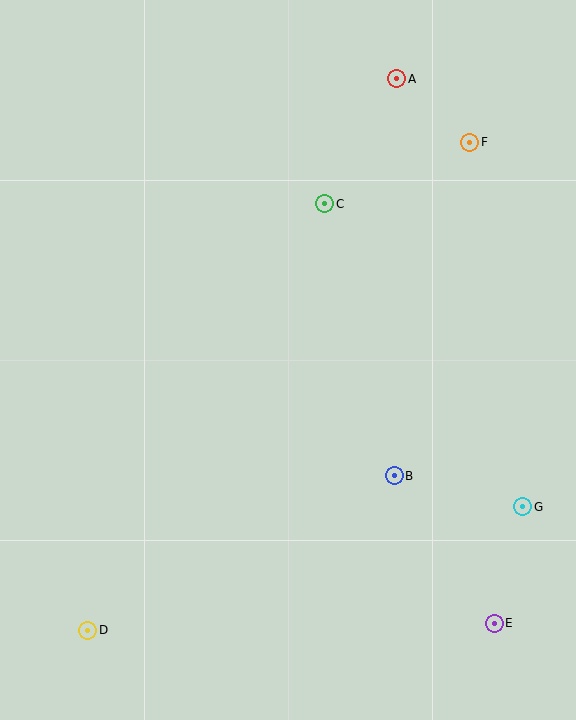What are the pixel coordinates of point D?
Point D is at (88, 630).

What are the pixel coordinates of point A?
Point A is at (397, 79).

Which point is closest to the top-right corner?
Point F is closest to the top-right corner.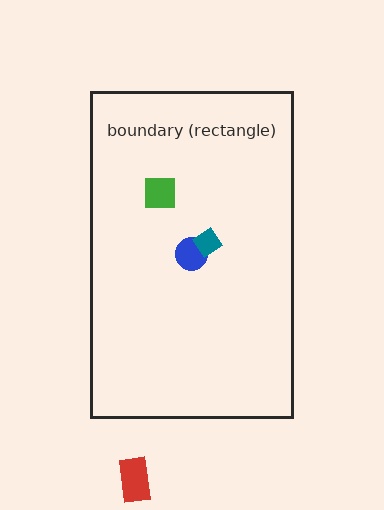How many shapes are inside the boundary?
3 inside, 1 outside.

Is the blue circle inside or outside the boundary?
Inside.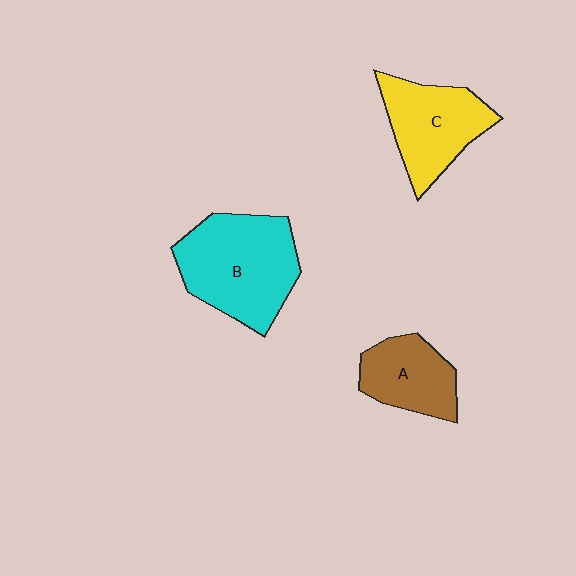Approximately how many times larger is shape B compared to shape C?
Approximately 1.4 times.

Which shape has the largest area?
Shape B (cyan).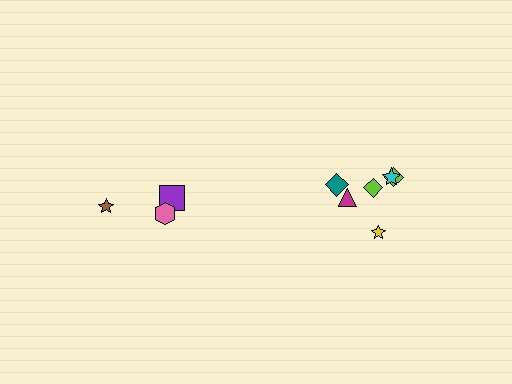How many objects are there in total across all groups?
There are 9 objects.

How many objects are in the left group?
There are 3 objects.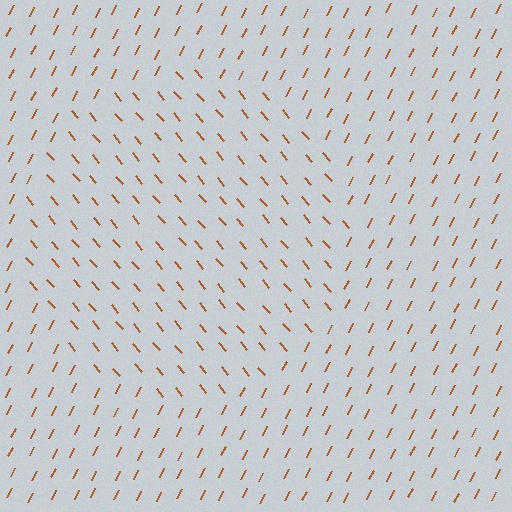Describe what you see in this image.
The image is filled with small brown line segments. A circle region in the image has lines oriented differently from the surrounding lines, creating a visible texture boundary.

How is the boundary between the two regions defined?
The boundary is defined purely by a change in line orientation (approximately 68 degrees difference). All lines are the same color and thickness.